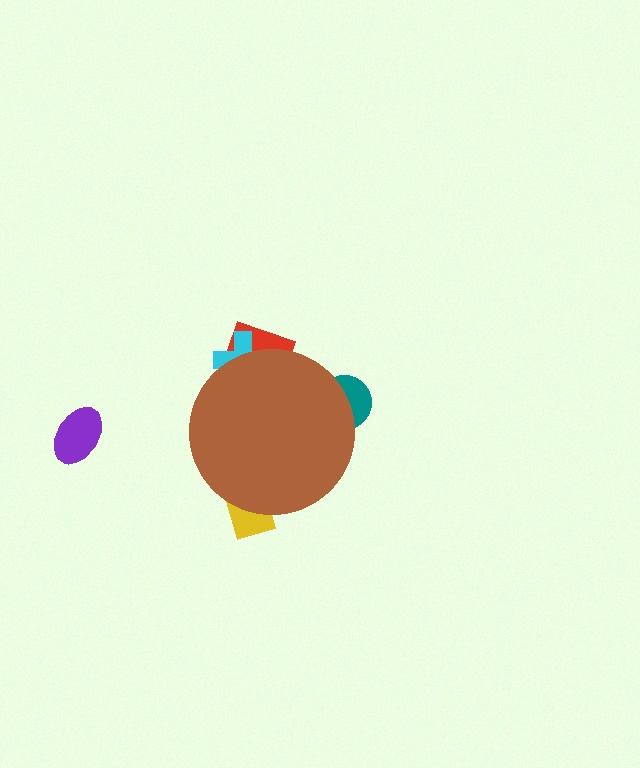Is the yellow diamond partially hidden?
Yes, the yellow diamond is partially hidden behind the brown circle.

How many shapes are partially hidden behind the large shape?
4 shapes are partially hidden.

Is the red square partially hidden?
Yes, the red square is partially hidden behind the brown circle.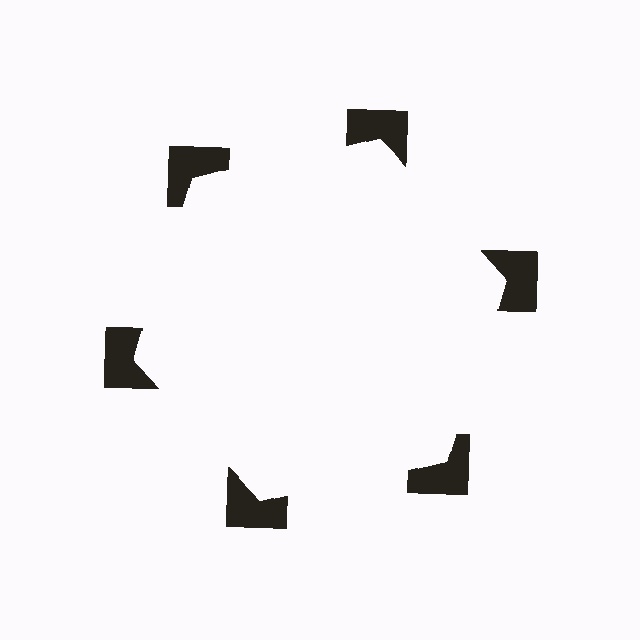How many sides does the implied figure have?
6 sides.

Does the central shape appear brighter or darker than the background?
It typically appears slightly brighter than the background, even though no actual brightness change is drawn.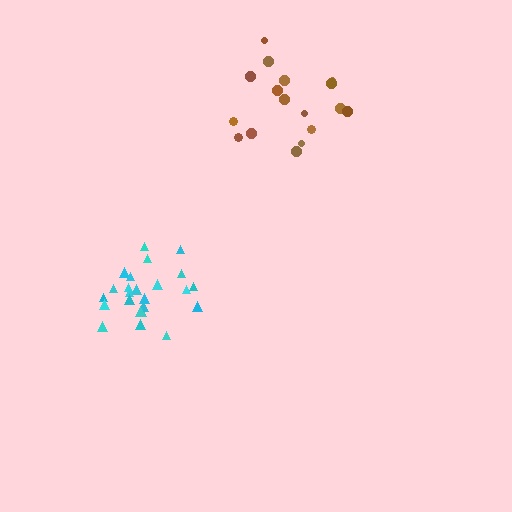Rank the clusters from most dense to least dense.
cyan, brown.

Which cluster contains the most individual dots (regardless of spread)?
Cyan (24).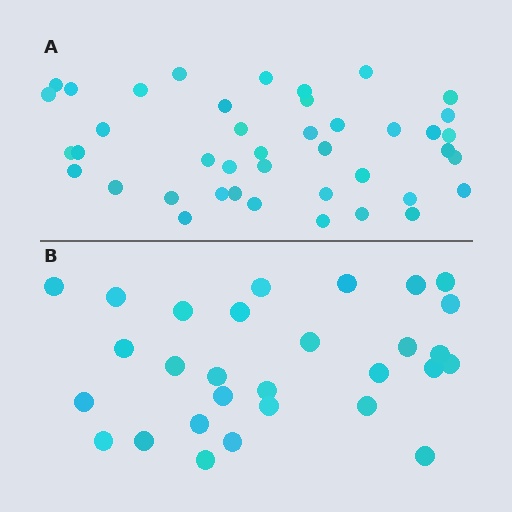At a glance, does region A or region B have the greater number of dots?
Region A (the top region) has more dots.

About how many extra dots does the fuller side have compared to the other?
Region A has approximately 15 more dots than region B.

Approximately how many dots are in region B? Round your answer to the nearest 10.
About 30 dots. (The exact count is 29, which rounds to 30.)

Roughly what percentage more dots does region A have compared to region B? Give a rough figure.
About 45% more.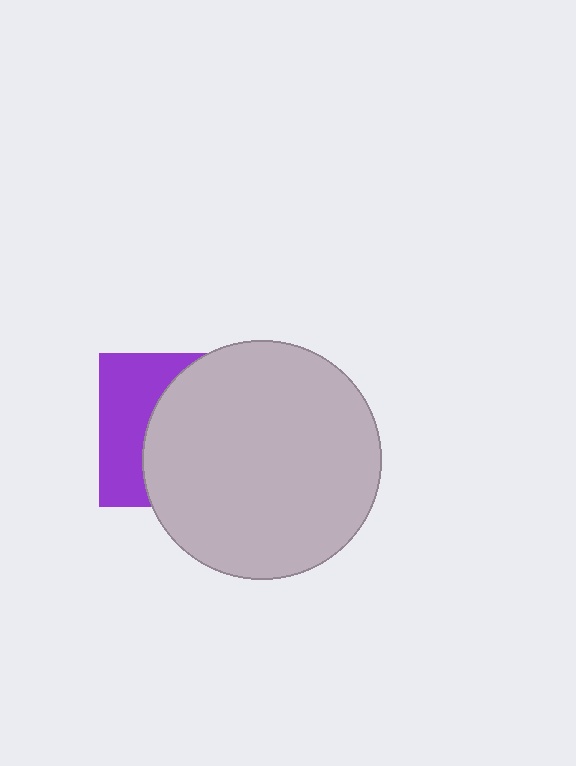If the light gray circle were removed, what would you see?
You would see the complete purple square.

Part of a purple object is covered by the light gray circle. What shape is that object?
It is a square.